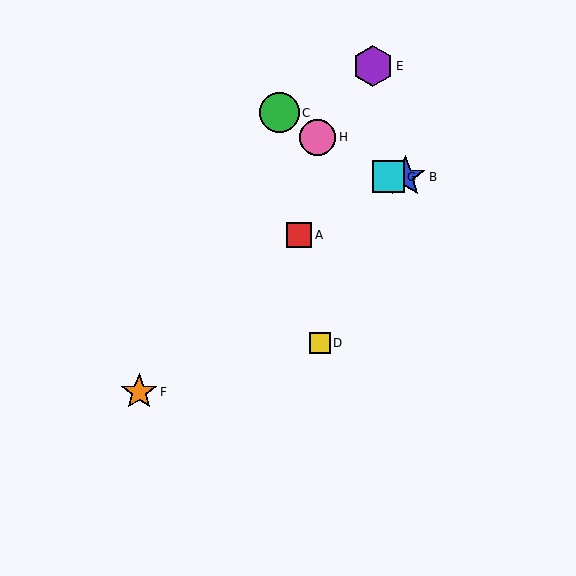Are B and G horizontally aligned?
Yes, both are at y≈177.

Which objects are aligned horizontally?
Objects B, G are aligned horizontally.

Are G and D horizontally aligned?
No, G is at y≈177 and D is at y≈343.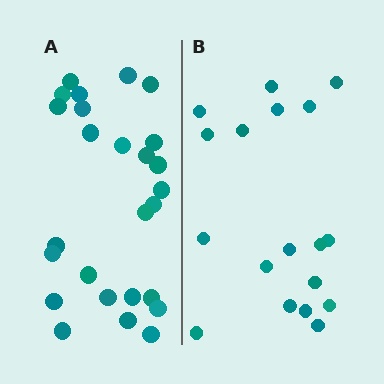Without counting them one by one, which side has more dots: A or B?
Region A (the left region) has more dots.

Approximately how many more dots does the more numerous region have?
Region A has roughly 8 or so more dots than region B.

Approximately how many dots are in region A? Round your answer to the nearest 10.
About 30 dots. (The exact count is 26, which rounds to 30.)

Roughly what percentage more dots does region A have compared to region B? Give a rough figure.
About 45% more.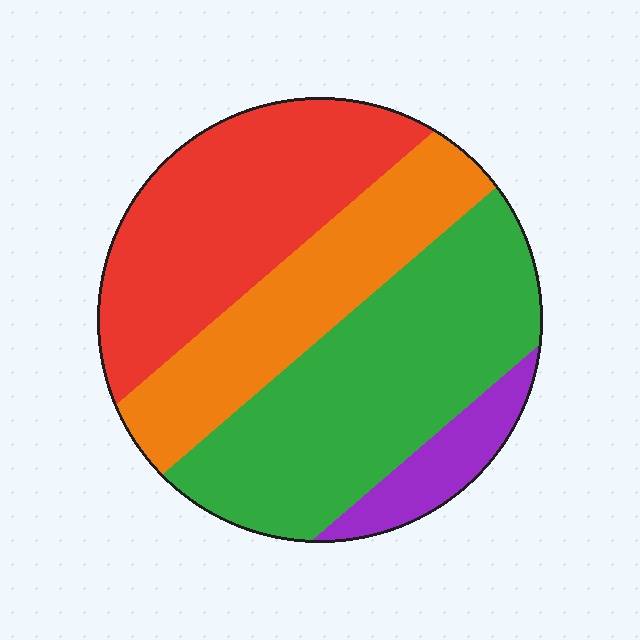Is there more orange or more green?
Green.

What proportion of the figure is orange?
Orange takes up about one quarter (1/4) of the figure.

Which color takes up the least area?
Purple, at roughly 10%.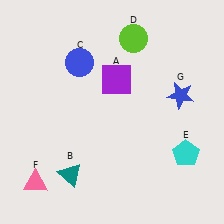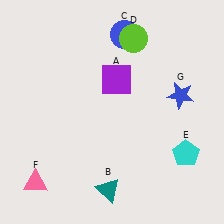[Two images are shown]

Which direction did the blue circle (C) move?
The blue circle (C) moved right.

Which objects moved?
The objects that moved are: the teal triangle (B), the blue circle (C).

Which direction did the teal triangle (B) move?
The teal triangle (B) moved right.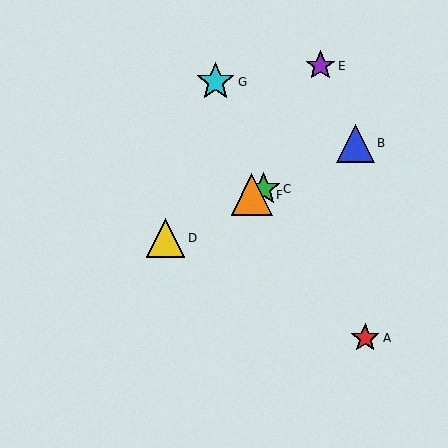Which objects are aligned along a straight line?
Objects B, C, D, F are aligned along a straight line.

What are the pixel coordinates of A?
Object A is at (365, 338).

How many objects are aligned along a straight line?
4 objects (B, C, D, F) are aligned along a straight line.